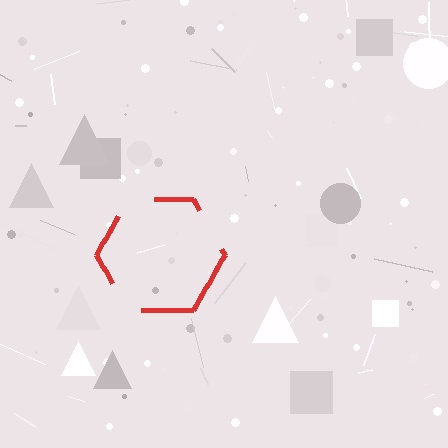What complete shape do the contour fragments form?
The contour fragments form a hexagon.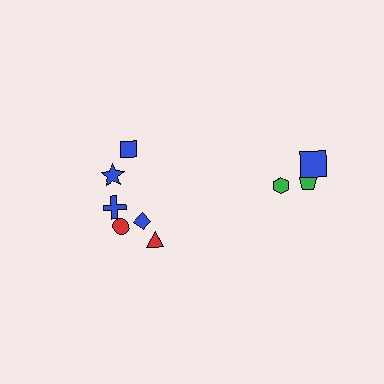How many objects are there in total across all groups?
There are 9 objects.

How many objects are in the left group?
There are 6 objects.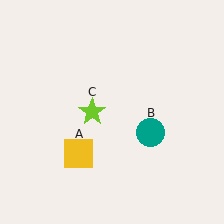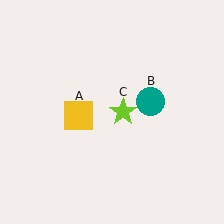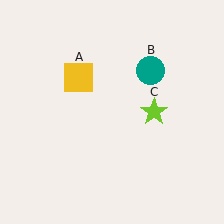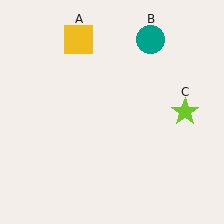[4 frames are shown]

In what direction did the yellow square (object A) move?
The yellow square (object A) moved up.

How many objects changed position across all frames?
3 objects changed position: yellow square (object A), teal circle (object B), lime star (object C).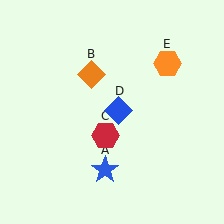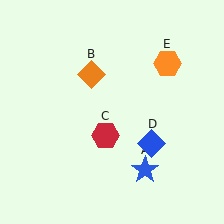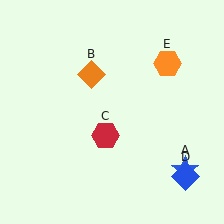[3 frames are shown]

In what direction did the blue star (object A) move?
The blue star (object A) moved right.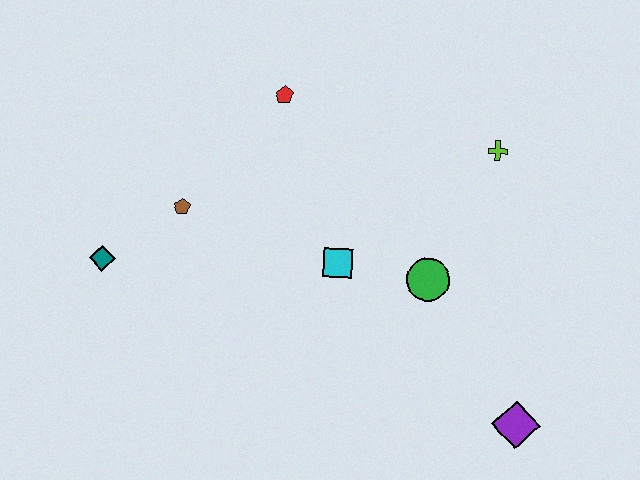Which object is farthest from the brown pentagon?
The purple diamond is farthest from the brown pentagon.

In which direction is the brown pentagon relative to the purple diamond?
The brown pentagon is to the left of the purple diamond.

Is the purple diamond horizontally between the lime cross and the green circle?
No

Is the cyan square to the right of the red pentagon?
Yes